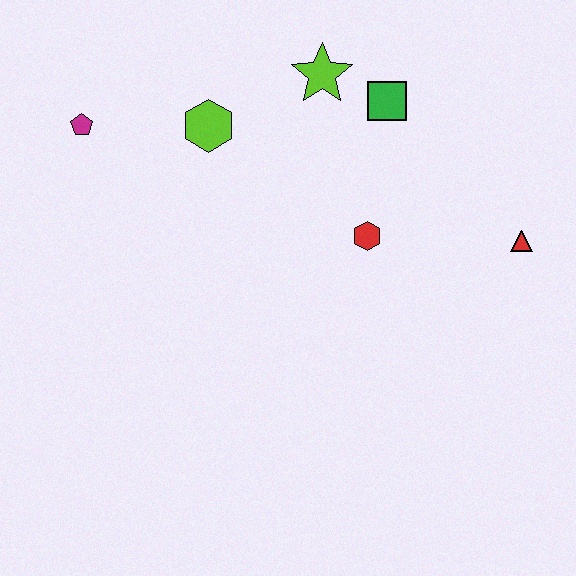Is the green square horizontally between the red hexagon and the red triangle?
Yes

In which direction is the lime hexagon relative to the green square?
The lime hexagon is to the left of the green square.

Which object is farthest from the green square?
The magenta pentagon is farthest from the green square.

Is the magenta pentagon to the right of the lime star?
No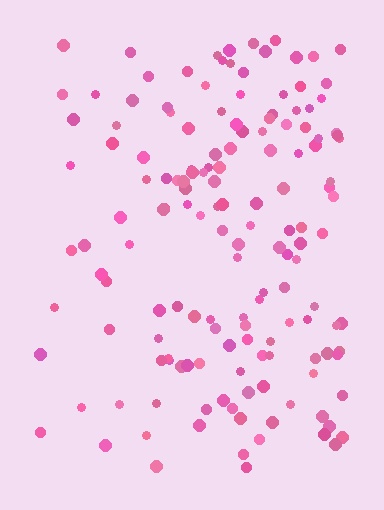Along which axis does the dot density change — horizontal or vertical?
Horizontal.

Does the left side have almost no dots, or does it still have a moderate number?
Still a moderate number, just noticeably fewer than the right.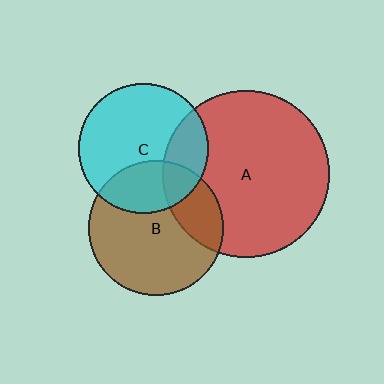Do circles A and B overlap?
Yes.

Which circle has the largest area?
Circle A (red).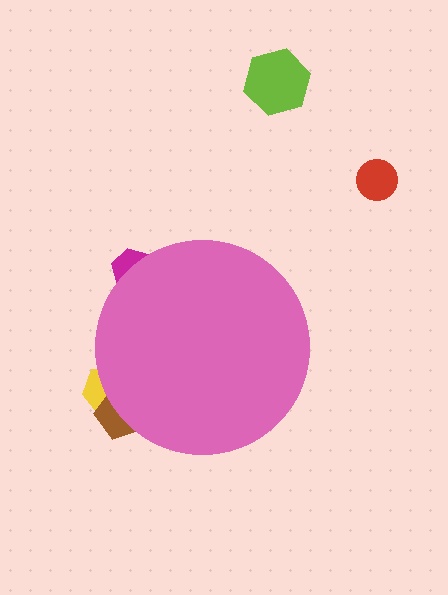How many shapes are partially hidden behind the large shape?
3 shapes are partially hidden.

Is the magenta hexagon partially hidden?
Yes, the magenta hexagon is partially hidden behind the pink circle.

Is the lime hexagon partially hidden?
No, the lime hexagon is fully visible.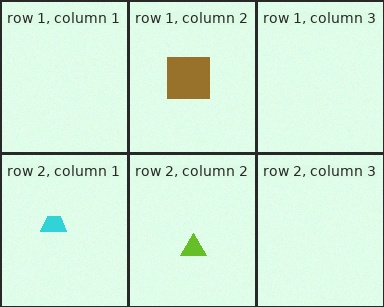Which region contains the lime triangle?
The row 2, column 2 region.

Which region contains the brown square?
The row 1, column 2 region.